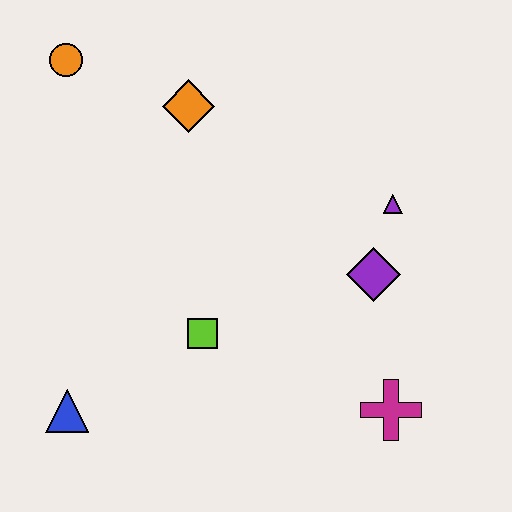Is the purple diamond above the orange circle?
No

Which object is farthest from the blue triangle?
The purple triangle is farthest from the blue triangle.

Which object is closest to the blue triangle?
The lime square is closest to the blue triangle.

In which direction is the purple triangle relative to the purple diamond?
The purple triangle is above the purple diamond.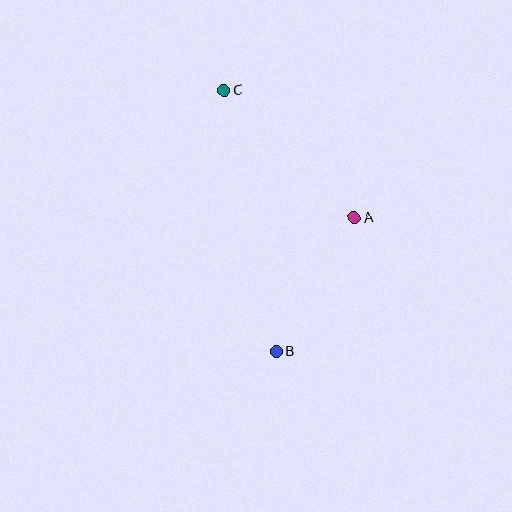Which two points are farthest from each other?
Points B and C are farthest from each other.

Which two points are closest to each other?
Points A and B are closest to each other.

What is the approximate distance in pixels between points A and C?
The distance between A and C is approximately 182 pixels.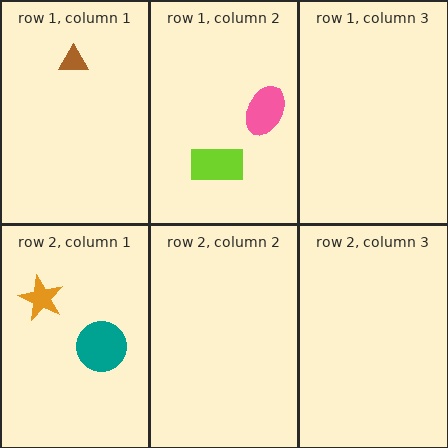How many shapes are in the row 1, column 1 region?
1.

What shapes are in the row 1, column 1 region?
The brown triangle.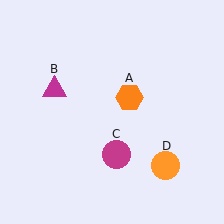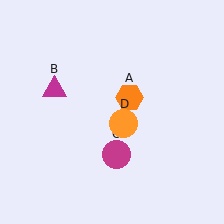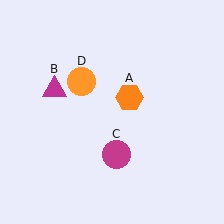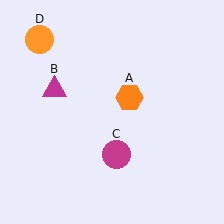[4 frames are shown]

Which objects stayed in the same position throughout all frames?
Orange hexagon (object A) and magenta triangle (object B) and magenta circle (object C) remained stationary.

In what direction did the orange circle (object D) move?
The orange circle (object D) moved up and to the left.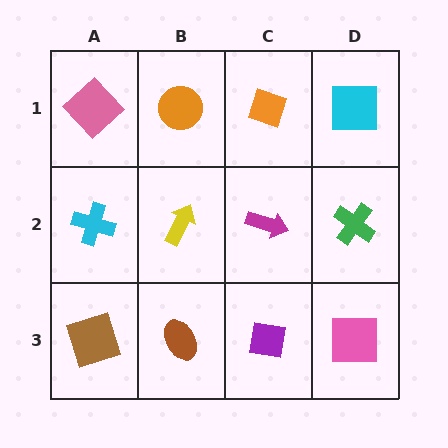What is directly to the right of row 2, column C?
A green cross.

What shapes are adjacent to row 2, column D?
A cyan square (row 1, column D), a pink square (row 3, column D), a magenta arrow (row 2, column C).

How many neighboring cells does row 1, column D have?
2.